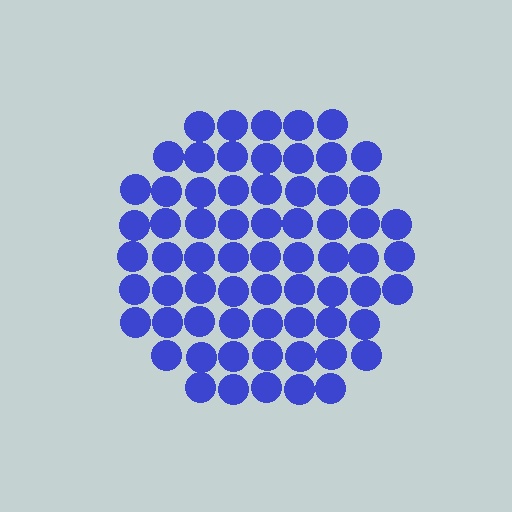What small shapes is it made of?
It is made of small circles.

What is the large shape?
The large shape is a circle.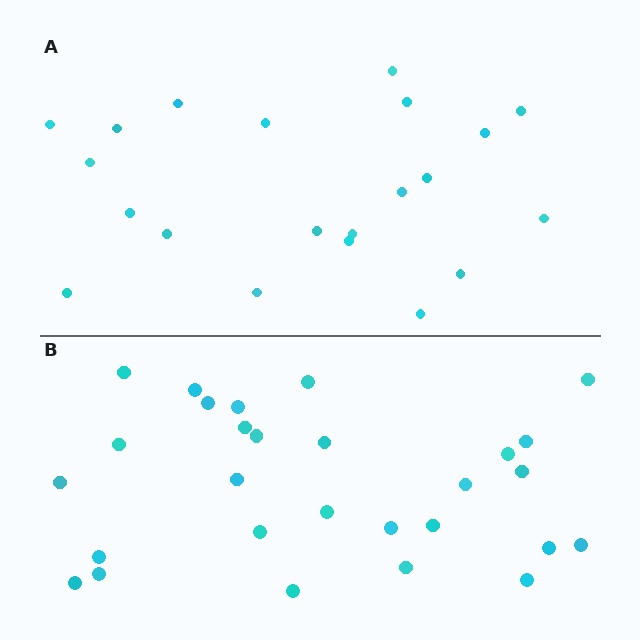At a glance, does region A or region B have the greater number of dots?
Region B (the bottom region) has more dots.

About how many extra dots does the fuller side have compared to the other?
Region B has roughly 8 or so more dots than region A.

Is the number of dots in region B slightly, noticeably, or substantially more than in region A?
Region B has noticeably more, but not dramatically so. The ratio is roughly 1.3 to 1.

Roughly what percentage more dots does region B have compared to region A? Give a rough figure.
About 35% more.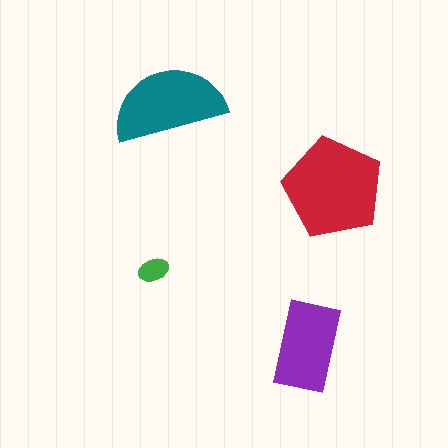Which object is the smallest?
The green ellipse.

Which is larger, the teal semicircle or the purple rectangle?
The teal semicircle.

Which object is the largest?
The red pentagon.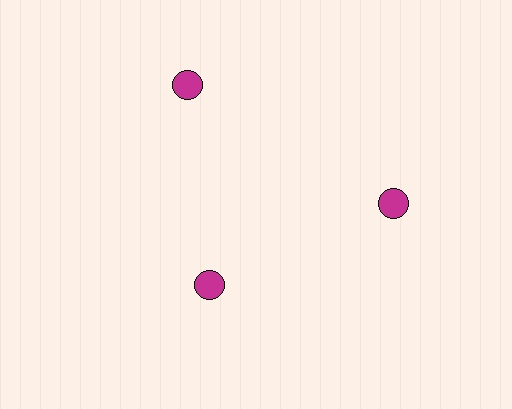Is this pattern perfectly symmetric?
No. The 3 magenta circles are arranged in a ring, but one element near the 7 o'clock position is pulled inward toward the center, breaking the 3-fold rotational symmetry.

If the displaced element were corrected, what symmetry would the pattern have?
It would have 3-fold rotational symmetry — the pattern would map onto itself every 120 degrees.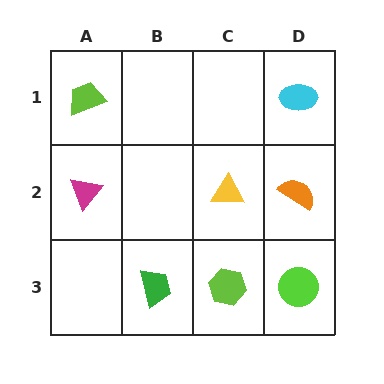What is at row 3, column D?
A lime circle.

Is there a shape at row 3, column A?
No, that cell is empty.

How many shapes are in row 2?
3 shapes.